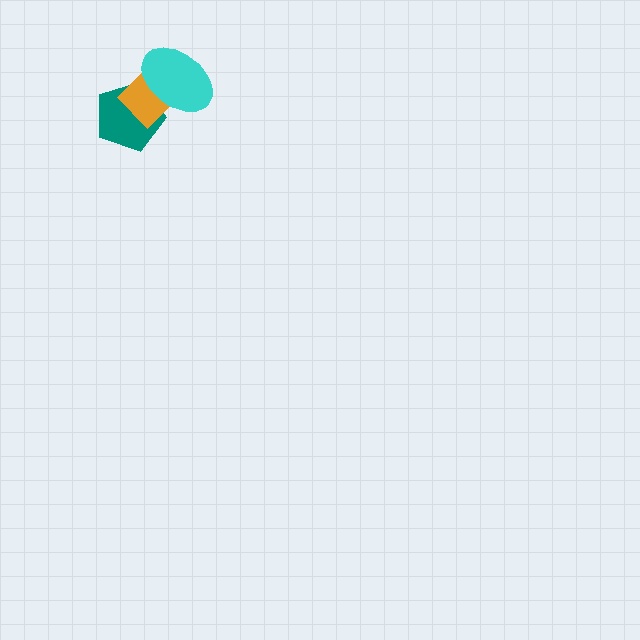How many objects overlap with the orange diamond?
2 objects overlap with the orange diamond.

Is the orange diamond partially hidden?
Yes, it is partially covered by another shape.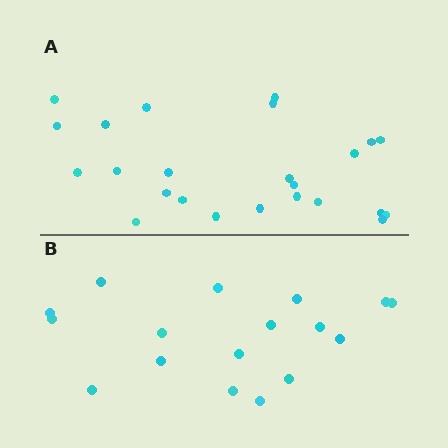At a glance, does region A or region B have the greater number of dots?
Region A (the top region) has more dots.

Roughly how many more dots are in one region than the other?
Region A has roughly 8 or so more dots than region B.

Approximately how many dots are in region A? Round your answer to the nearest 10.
About 20 dots. (The exact count is 24, which rounds to 20.)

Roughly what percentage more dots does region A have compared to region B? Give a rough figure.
About 40% more.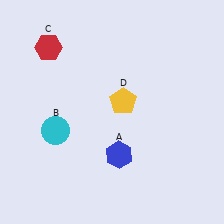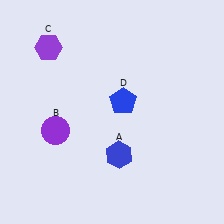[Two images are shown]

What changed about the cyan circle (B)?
In Image 1, B is cyan. In Image 2, it changed to purple.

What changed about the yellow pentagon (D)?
In Image 1, D is yellow. In Image 2, it changed to blue.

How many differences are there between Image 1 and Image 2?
There are 3 differences between the two images.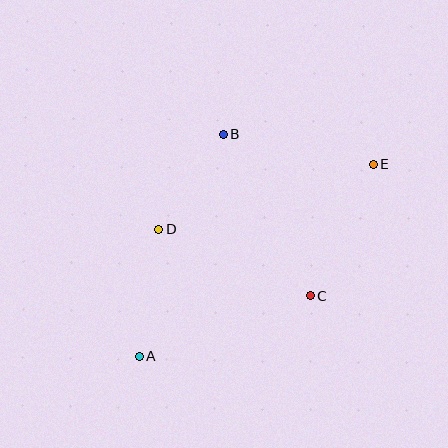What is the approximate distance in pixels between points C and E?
The distance between C and E is approximately 146 pixels.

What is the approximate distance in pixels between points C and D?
The distance between C and D is approximately 166 pixels.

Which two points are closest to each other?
Points B and D are closest to each other.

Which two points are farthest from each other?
Points A and E are farthest from each other.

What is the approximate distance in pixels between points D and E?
The distance between D and E is approximately 225 pixels.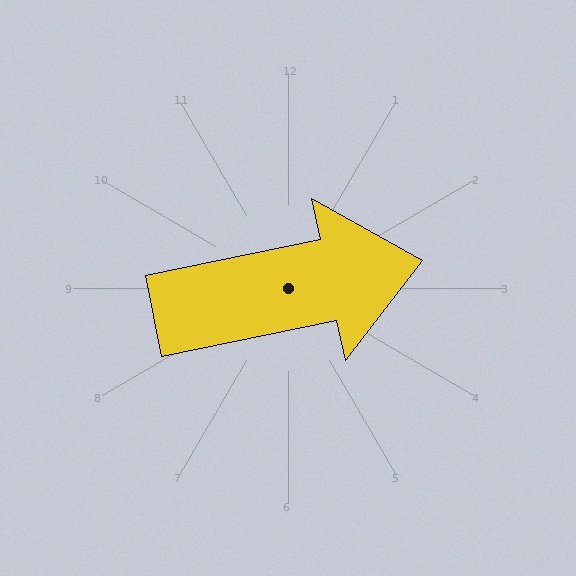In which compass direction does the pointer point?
East.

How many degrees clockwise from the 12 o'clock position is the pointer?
Approximately 78 degrees.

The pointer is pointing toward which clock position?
Roughly 3 o'clock.